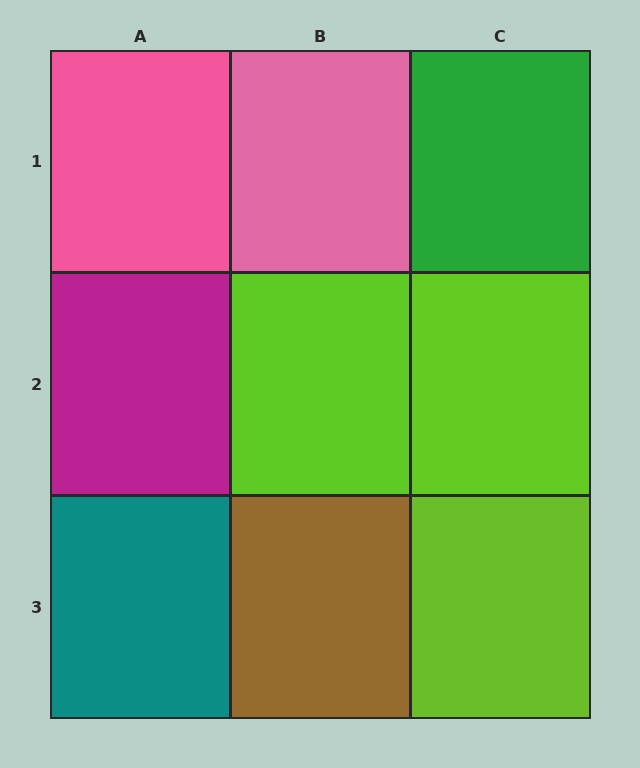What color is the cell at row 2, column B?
Lime.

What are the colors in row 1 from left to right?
Pink, pink, green.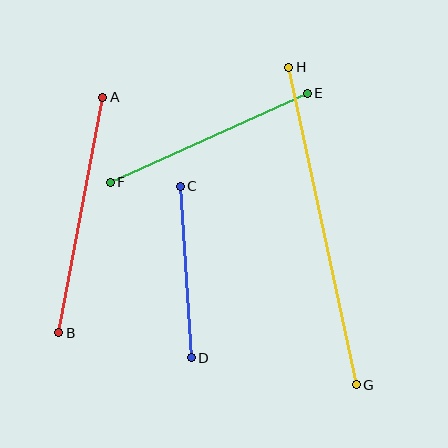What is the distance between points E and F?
The distance is approximately 216 pixels.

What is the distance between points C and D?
The distance is approximately 172 pixels.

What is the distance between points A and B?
The distance is approximately 240 pixels.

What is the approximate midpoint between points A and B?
The midpoint is at approximately (81, 215) pixels.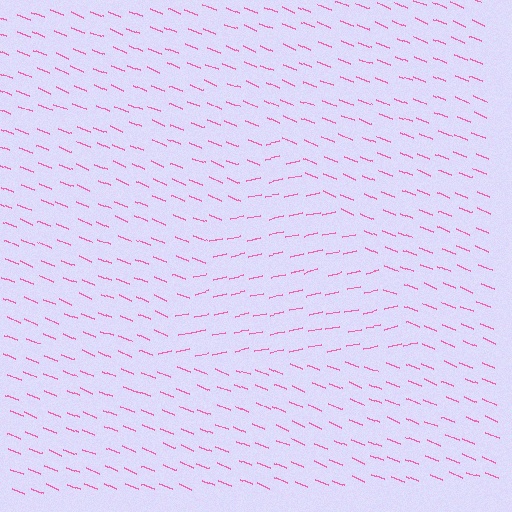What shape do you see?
I see a triangle.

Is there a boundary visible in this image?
Yes, there is a texture boundary formed by a change in line orientation.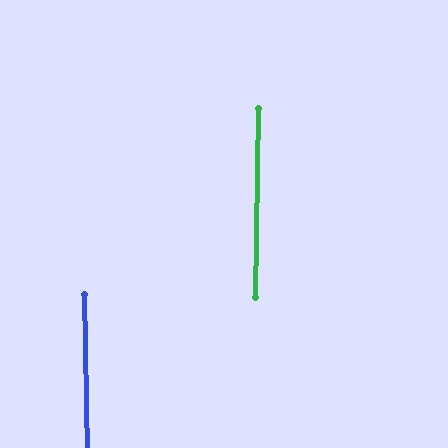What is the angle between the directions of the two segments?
Approximately 2 degrees.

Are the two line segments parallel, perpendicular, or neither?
Parallel — their directions differ by only 1.8°.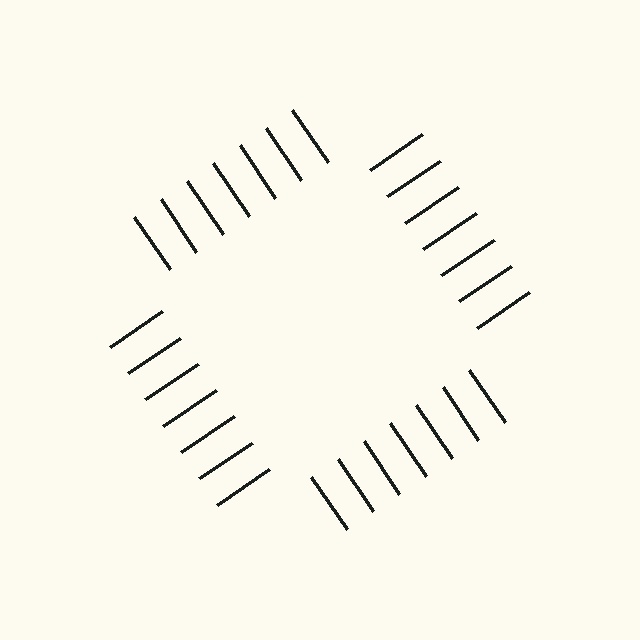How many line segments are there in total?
28 — 7 along each of the 4 edges.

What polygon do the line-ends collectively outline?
An illusory square — the line segments terminate on its edges but no continuous stroke is drawn.